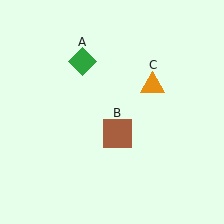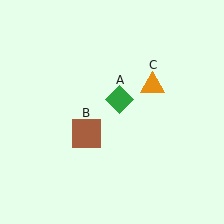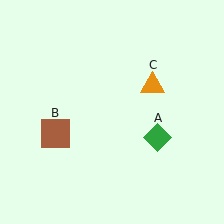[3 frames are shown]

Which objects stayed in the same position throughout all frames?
Orange triangle (object C) remained stationary.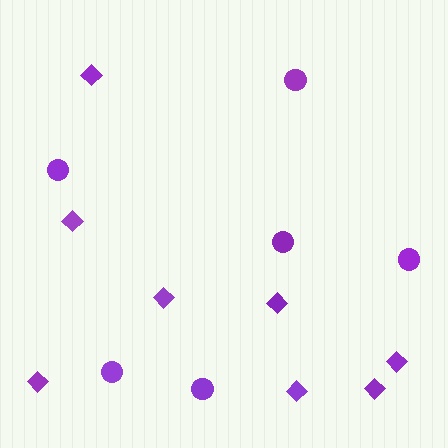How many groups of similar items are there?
There are 2 groups: one group of diamonds (8) and one group of circles (6).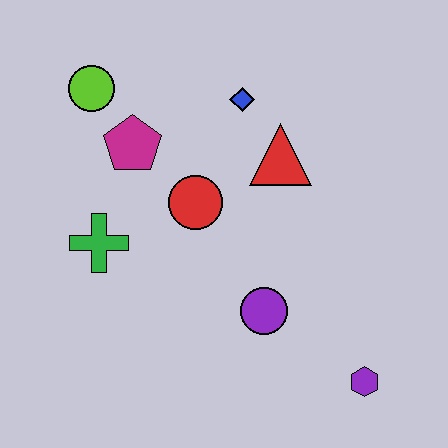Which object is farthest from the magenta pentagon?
The purple hexagon is farthest from the magenta pentagon.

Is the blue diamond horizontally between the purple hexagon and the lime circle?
Yes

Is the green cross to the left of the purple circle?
Yes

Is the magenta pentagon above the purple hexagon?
Yes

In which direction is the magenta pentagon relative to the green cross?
The magenta pentagon is above the green cross.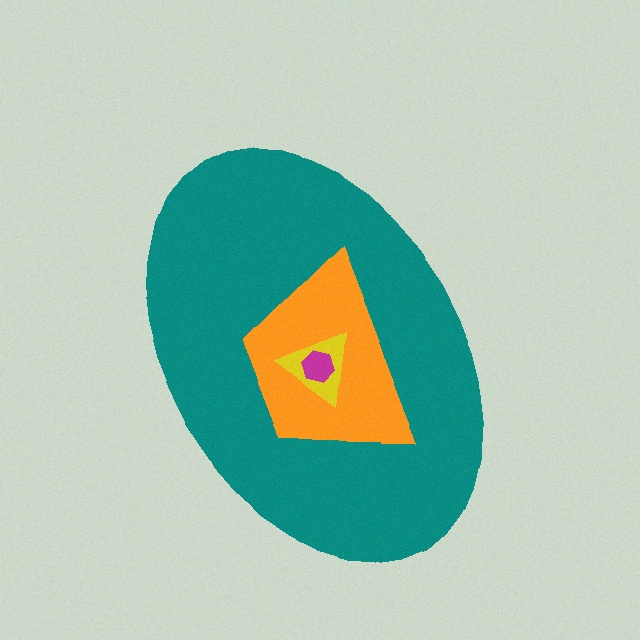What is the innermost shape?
The magenta hexagon.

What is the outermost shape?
The teal ellipse.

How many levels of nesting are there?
4.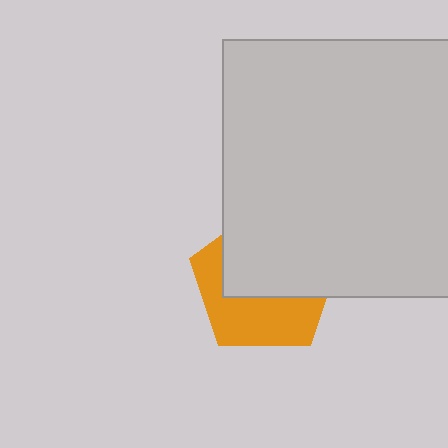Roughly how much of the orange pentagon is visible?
A small part of it is visible (roughly 45%).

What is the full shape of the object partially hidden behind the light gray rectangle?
The partially hidden object is an orange pentagon.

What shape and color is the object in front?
The object in front is a light gray rectangle.